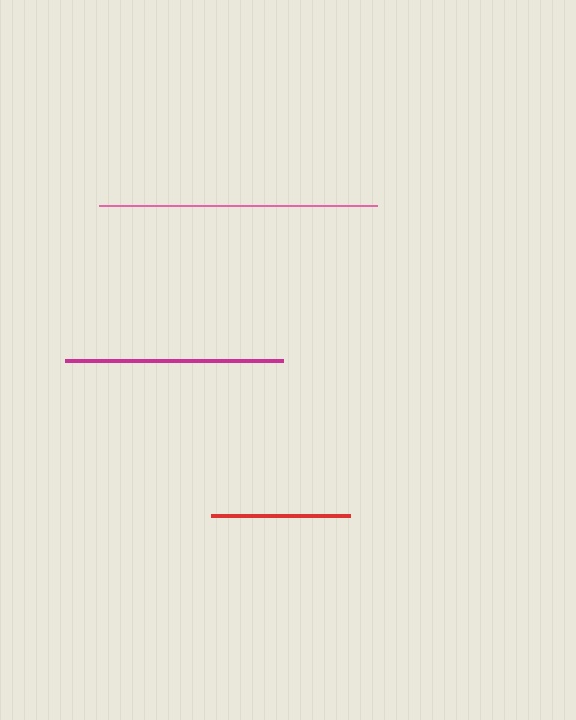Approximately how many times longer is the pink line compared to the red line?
The pink line is approximately 2.0 times the length of the red line.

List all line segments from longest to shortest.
From longest to shortest: pink, magenta, red.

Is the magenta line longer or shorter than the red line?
The magenta line is longer than the red line.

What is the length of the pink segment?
The pink segment is approximately 278 pixels long.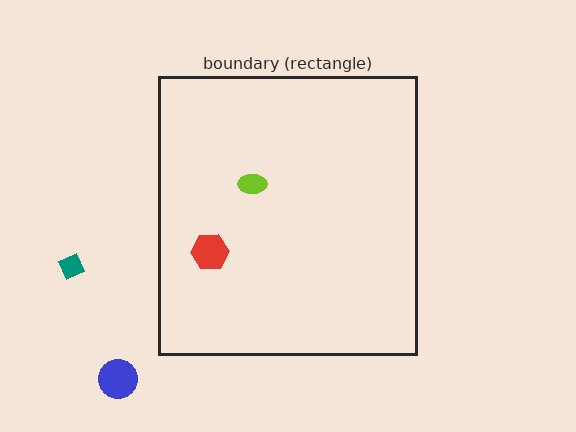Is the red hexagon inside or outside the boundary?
Inside.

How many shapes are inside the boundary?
2 inside, 2 outside.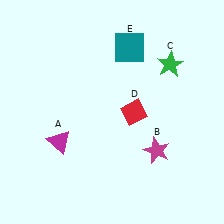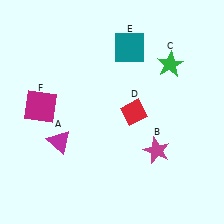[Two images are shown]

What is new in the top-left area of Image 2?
A magenta square (F) was added in the top-left area of Image 2.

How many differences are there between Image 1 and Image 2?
There is 1 difference between the two images.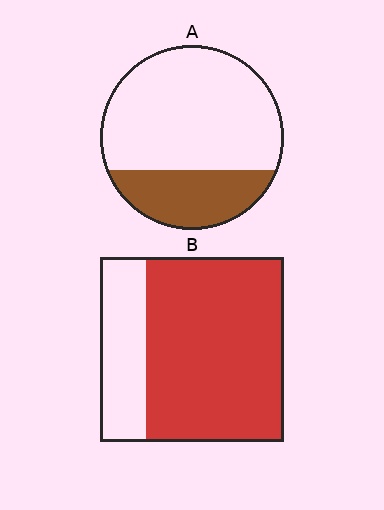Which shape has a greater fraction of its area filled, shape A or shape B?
Shape B.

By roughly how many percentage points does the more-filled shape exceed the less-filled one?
By roughly 45 percentage points (B over A).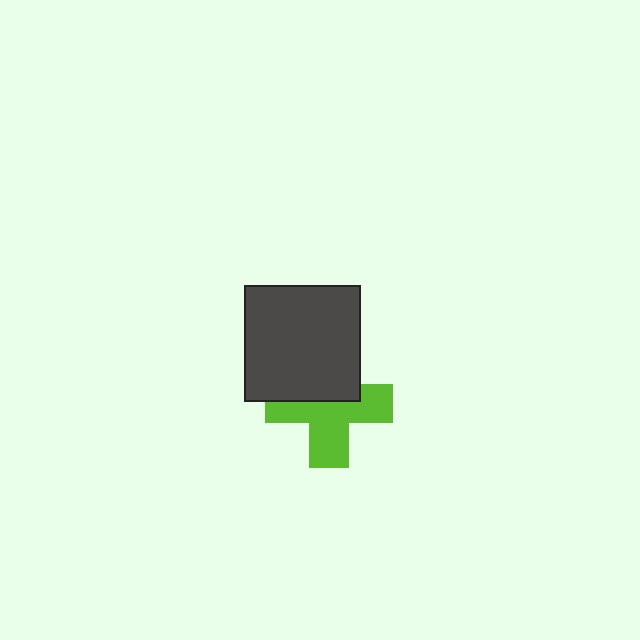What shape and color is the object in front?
The object in front is a dark gray square.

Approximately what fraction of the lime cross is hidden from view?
Roughly 40% of the lime cross is hidden behind the dark gray square.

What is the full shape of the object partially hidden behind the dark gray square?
The partially hidden object is a lime cross.